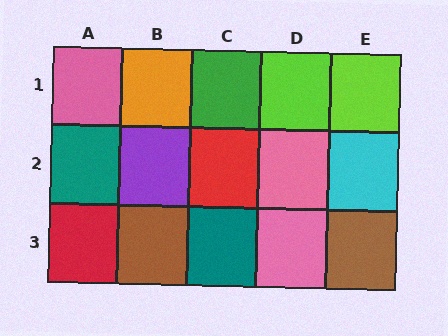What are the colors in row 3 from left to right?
Red, brown, teal, pink, brown.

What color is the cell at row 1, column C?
Green.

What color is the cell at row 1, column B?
Orange.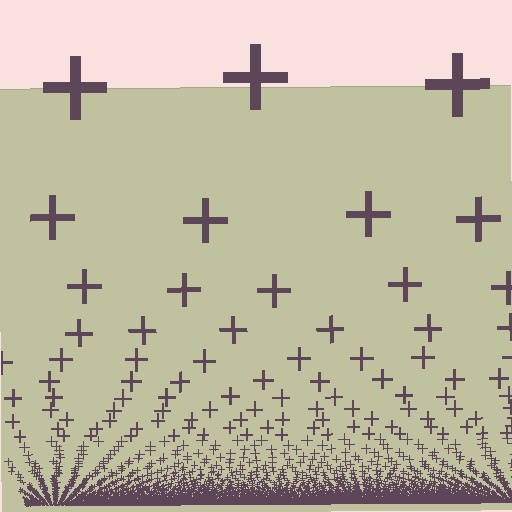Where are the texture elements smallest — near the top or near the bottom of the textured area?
Near the bottom.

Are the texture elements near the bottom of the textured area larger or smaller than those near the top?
Smaller. The gradient is inverted — elements near the bottom are smaller and denser.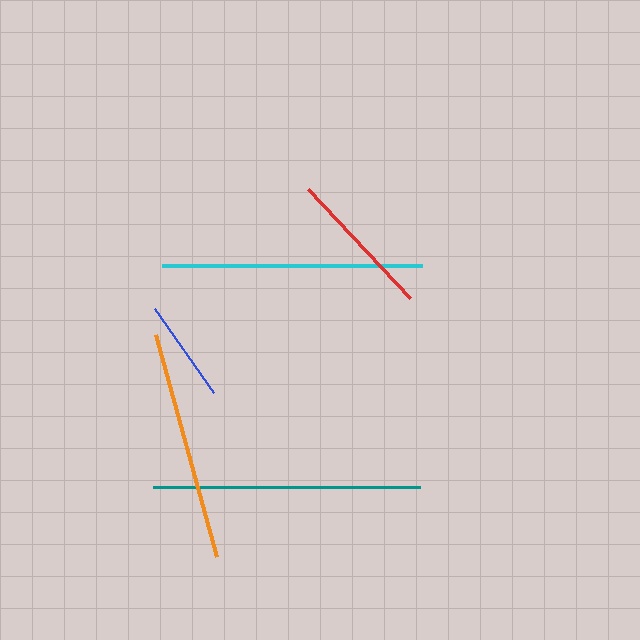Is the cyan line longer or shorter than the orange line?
The cyan line is longer than the orange line.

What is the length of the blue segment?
The blue segment is approximately 102 pixels long.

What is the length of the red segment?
The red segment is approximately 149 pixels long.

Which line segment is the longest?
The teal line is the longest at approximately 267 pixels.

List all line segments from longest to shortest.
From longest to shortest: teal, cyan, orange, red, blue.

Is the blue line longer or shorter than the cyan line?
The cyan line is longer than the blue line.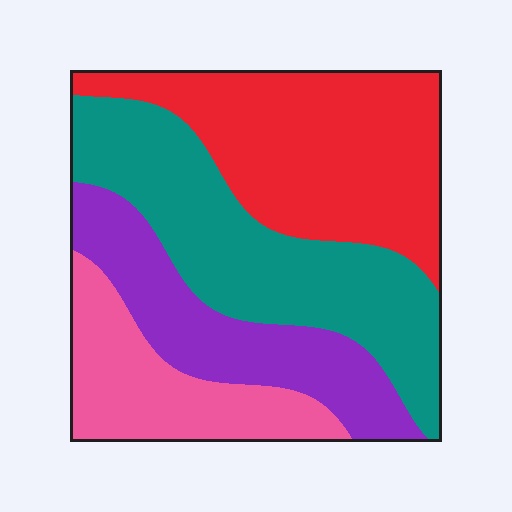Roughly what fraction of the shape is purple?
Purple covers 20% of the shape.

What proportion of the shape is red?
Red takes up between a quarter and a half of the shape.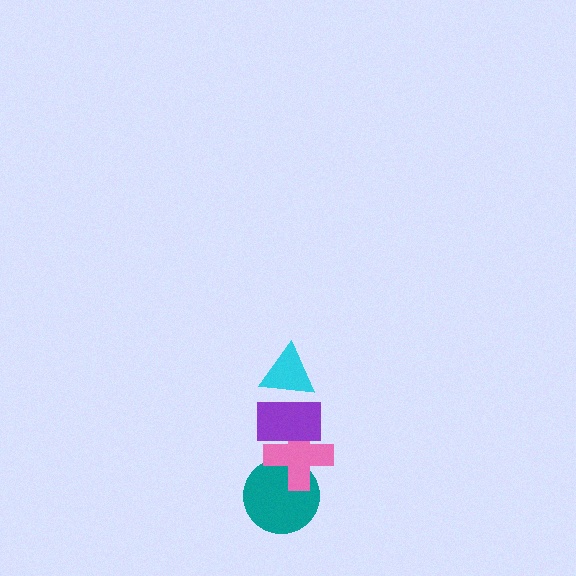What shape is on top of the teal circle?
The pink cross is on top of the teal circle.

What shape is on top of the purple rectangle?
The cyan triangle is on top of the purple rectangle.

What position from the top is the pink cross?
The pink cross is 3rd from the top.